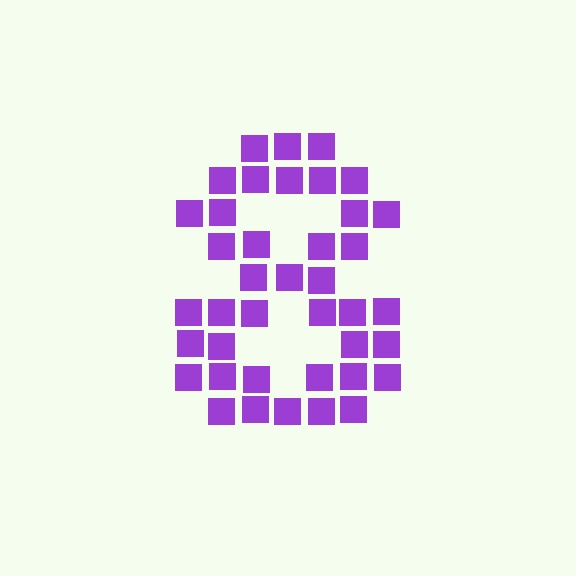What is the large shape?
The large shape is the digit 8.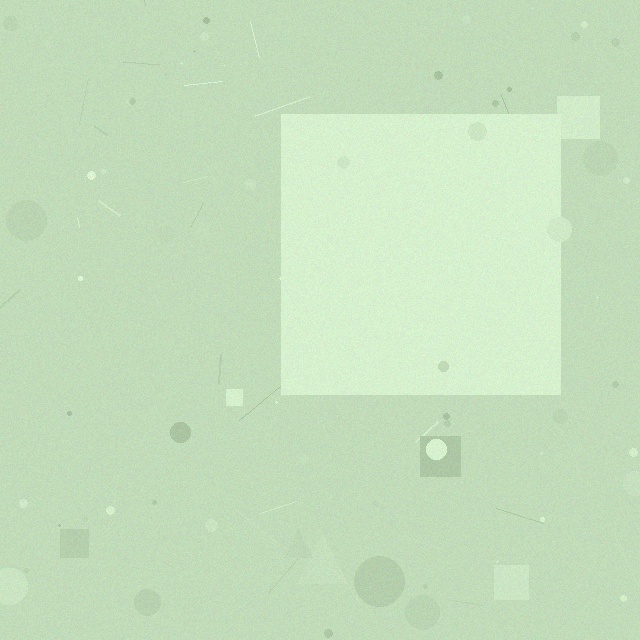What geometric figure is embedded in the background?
A square is embedded in the background.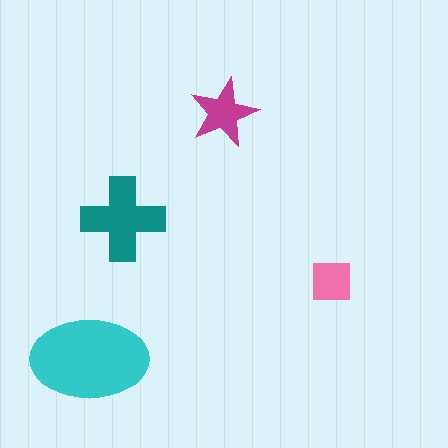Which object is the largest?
The cyan ellipse.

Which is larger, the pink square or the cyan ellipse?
The cyan ellipse.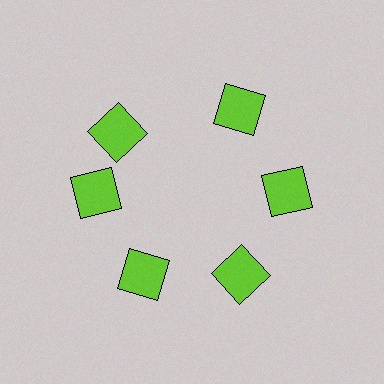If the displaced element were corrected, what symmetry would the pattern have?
It would have 6-fold rotational symmetry — the pattern would map onto itself every 60 degrees.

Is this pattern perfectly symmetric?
No. The 6 lime squares are arranged in a ring, but one element near the 11 o'clock position is rotated out of alignment along the ring, breaking the 6-fold rotational symmetry.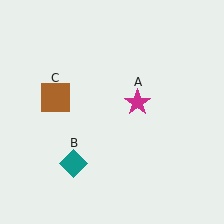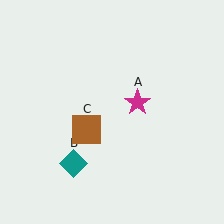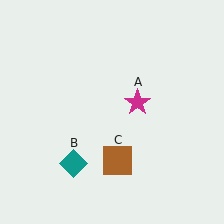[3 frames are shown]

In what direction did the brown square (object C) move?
The brown square (object C) moved down and to the right.